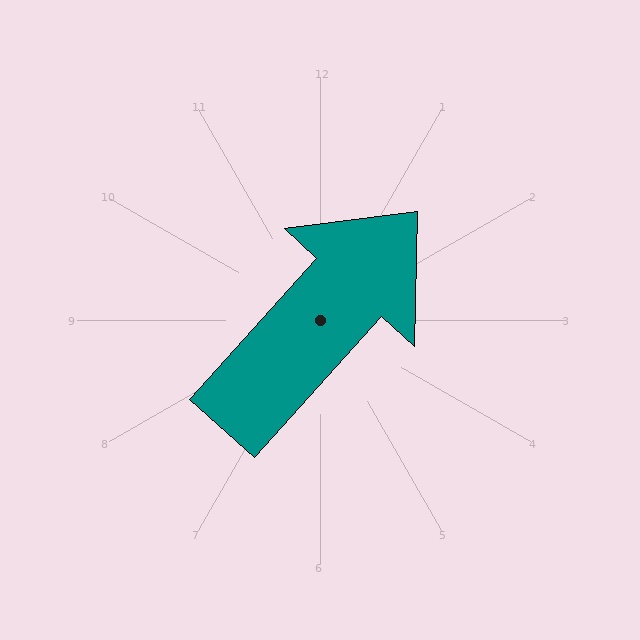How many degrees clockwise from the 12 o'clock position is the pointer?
Approximately 42 degrees.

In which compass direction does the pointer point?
Northeast.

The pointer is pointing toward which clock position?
Roughly 1 o'clock.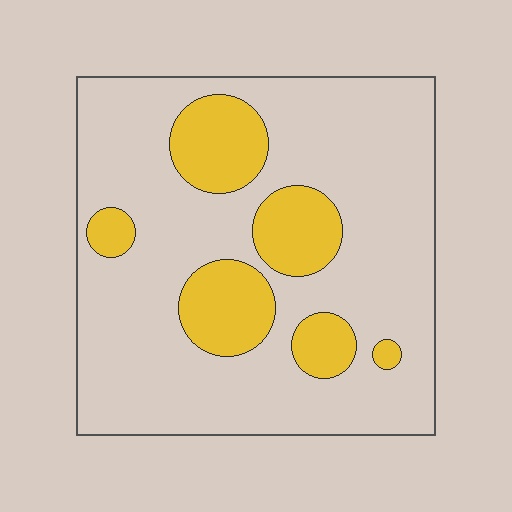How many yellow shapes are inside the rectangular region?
6.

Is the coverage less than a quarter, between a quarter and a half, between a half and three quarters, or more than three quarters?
Less than a quarter.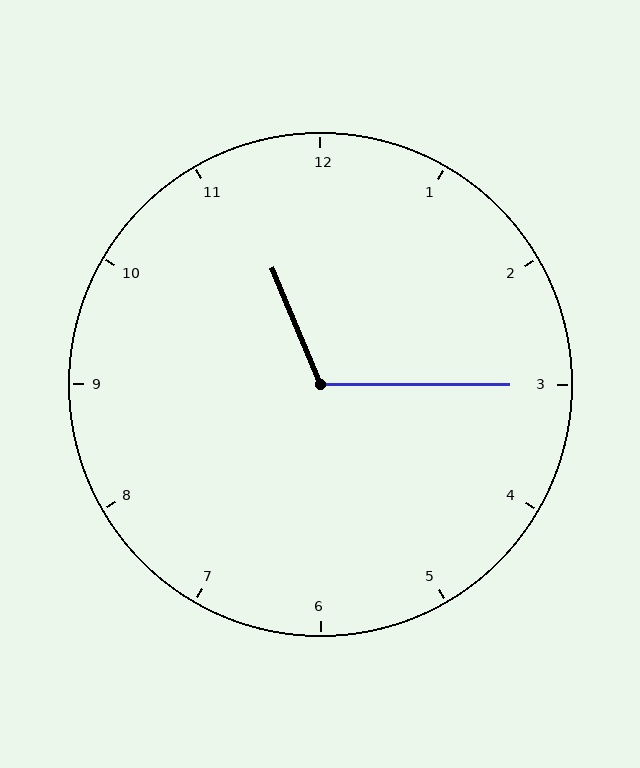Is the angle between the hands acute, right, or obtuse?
It is obtuse.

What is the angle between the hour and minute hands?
Approximately 112 degrees.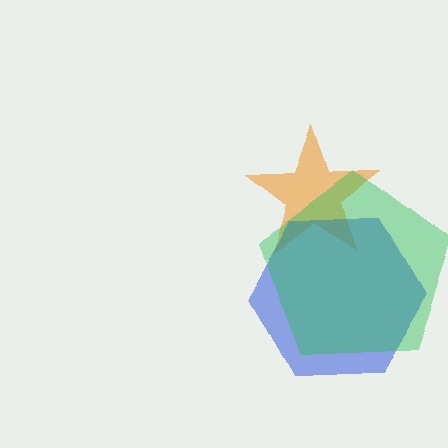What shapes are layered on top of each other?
The layered shapes are: an orange star, a blue hexagon, a green pentagon.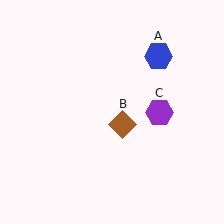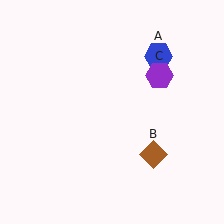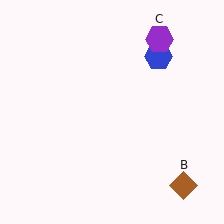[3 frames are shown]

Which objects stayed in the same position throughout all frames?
Blue hexagon (object A) remained stationary.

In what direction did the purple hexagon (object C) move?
The purple hexagon (object C) moved up.